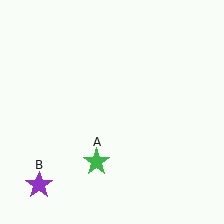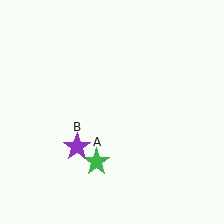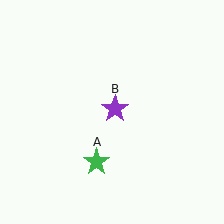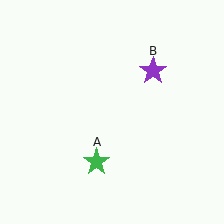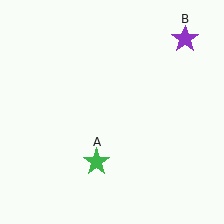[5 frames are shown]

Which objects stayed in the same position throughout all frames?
Green star (object A) remained stationary.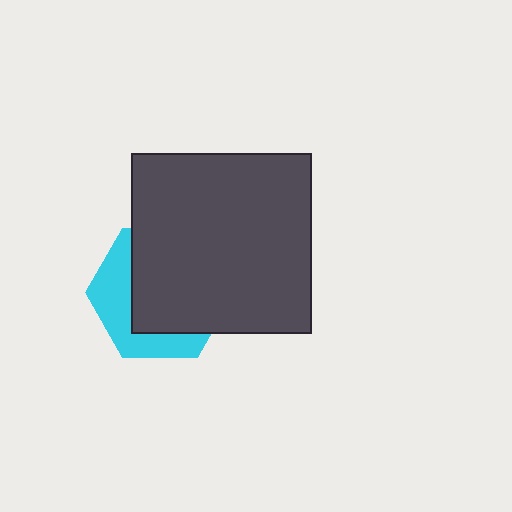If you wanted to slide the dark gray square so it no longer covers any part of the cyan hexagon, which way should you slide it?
Slide it toward the upper-right — that is the most direct way to separate the two shapes.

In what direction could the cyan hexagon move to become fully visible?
The cyan hexagon could move toward the lower-left. That would shift it out from behind the dark gray square entirely.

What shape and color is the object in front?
The object in front is a dark gray square.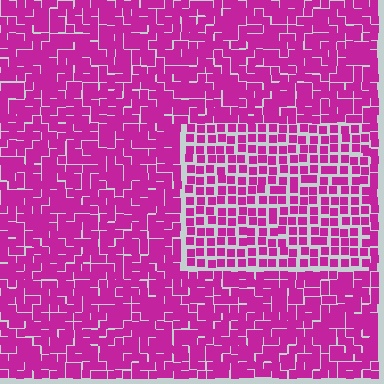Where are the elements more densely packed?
The elements are more densely packed outside the rectangle boundary.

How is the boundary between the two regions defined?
The boundary is defined by a change in element density (approximately 1.6x ratio). All elements are the same color, size, and shape.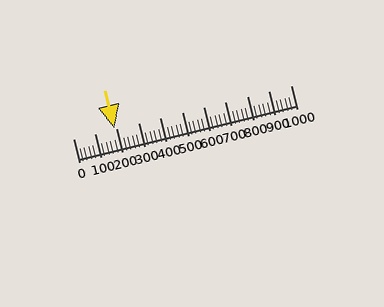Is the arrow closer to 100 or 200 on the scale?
The arrow is closer to 200.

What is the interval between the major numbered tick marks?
The major tick marks are spaced 100 units apart.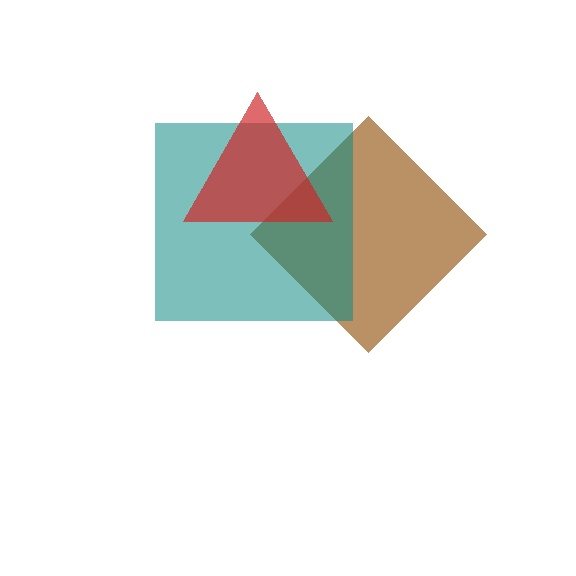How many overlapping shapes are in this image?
There are 3 overlapping shapes in the image.